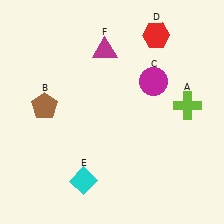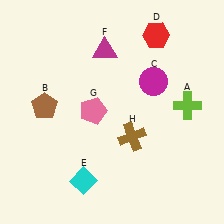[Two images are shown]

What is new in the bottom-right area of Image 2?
A brown cross (H) was added in the bottom-right area of Image 2.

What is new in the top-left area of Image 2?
A pink pentagon (G) was added in the top-left area of Image 2.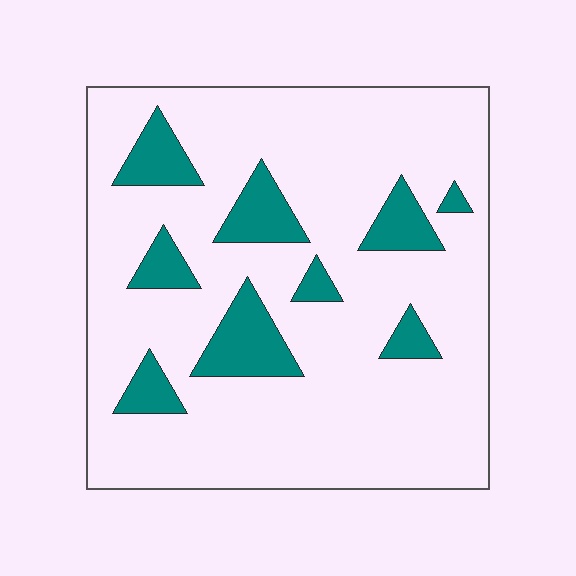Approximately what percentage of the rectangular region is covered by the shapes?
Approximately 15%.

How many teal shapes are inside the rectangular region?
9.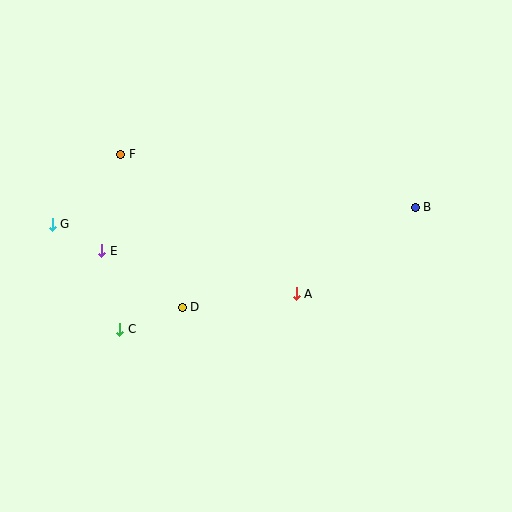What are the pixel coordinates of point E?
Point E is at (102, 251).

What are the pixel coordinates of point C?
Point C is at (120, 329).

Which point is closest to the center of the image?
Point A at (296, 294) is closest to the center.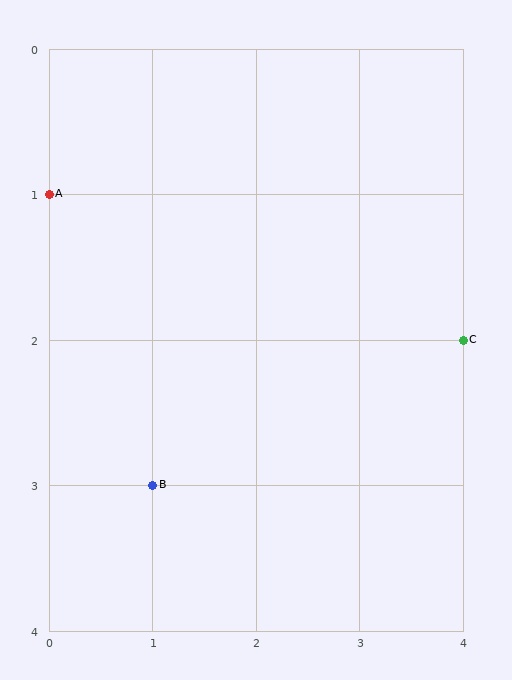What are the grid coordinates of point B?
Point B is at grid coordinates (1, 3).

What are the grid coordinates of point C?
Point C is at grid coordinates (4, 2).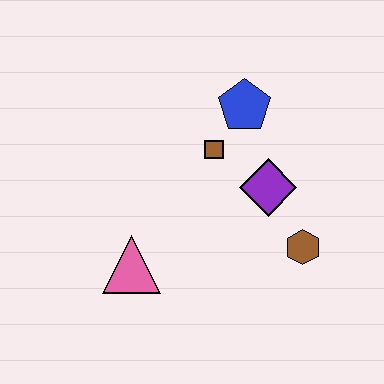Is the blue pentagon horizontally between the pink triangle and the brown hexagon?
Yes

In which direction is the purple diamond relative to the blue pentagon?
The purple diamond is below the blue pentagon.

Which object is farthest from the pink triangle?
The blue pentagon is farthest from the pink triangle.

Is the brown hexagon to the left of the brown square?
No